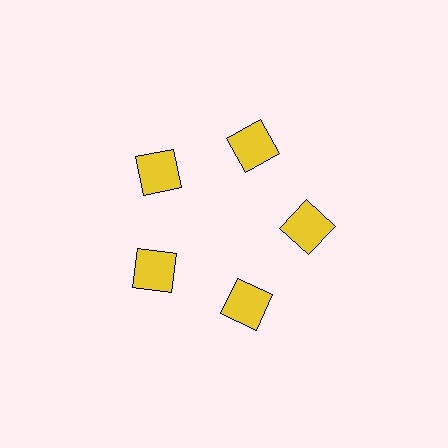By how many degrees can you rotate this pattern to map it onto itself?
The pattern maps onto itself every 72 degrees of rotation.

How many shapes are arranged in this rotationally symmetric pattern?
There are 5 shapes, arranged in 5 groups of 1.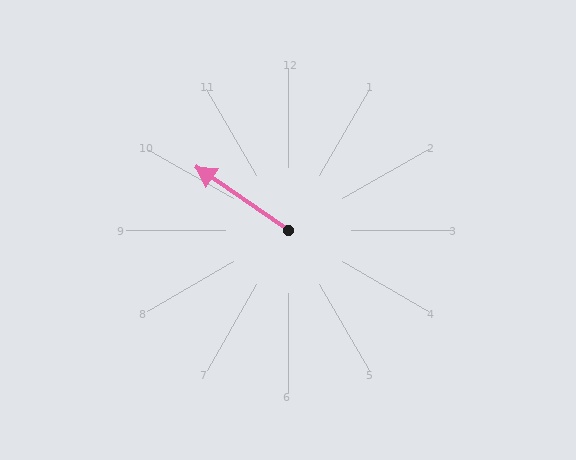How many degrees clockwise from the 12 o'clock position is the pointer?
Approximately 305 degrees.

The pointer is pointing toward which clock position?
Roughly 10 o'clock.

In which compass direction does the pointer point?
Northwest.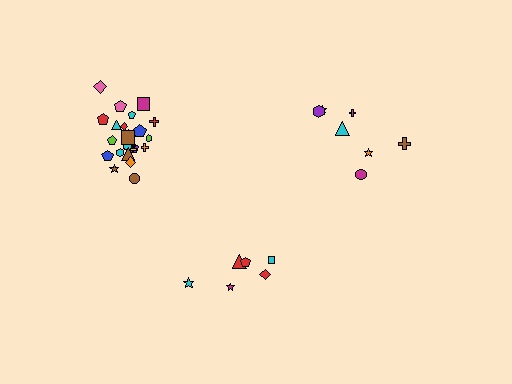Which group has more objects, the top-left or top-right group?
The top-left group.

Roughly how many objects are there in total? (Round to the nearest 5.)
Roughly 40 objects in total.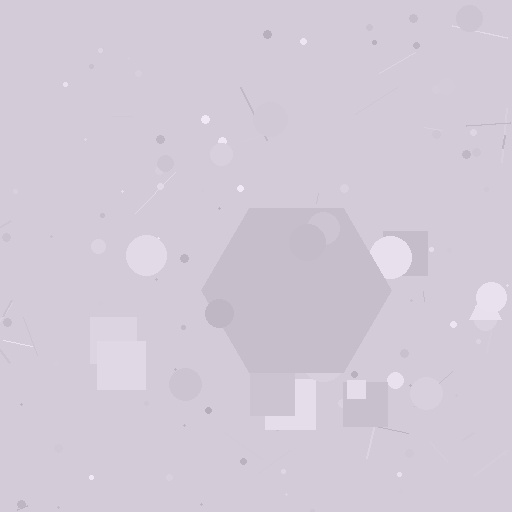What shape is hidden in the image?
A hexagon is hidden in the image.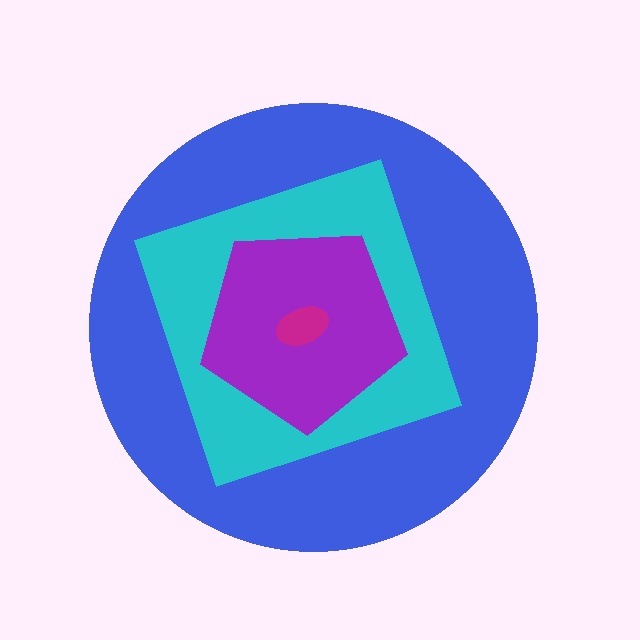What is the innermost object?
The magenta ellipse.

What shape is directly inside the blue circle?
The cyan square.